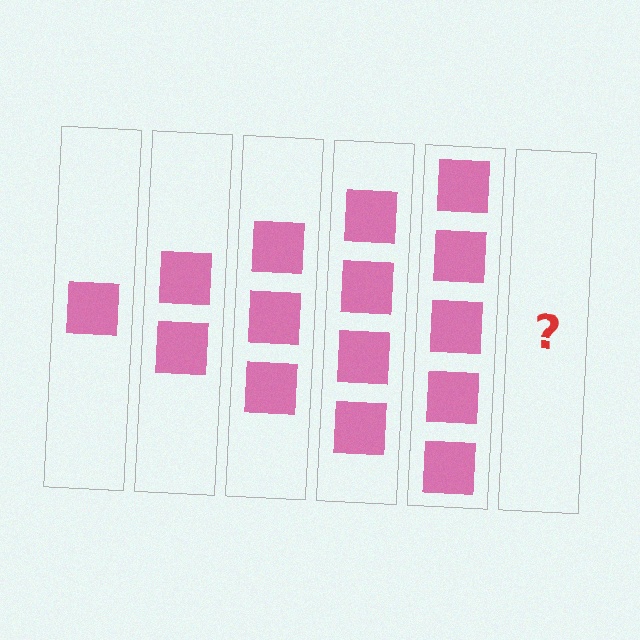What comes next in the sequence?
The next element should be 6 squares.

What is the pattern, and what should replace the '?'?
The pattern is that each step adds one more square. The '?' should be 6 squares.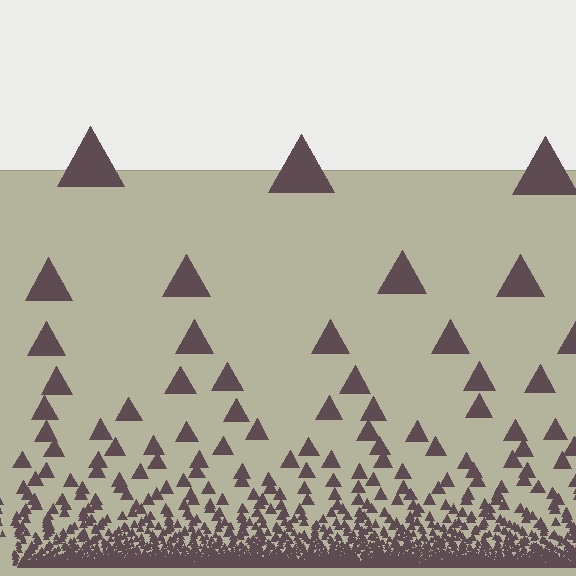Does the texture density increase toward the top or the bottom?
Density increases toward the bottom.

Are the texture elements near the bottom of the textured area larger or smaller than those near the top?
Smaller. The gradient is inverted — elements near the bottom are smaller and denser.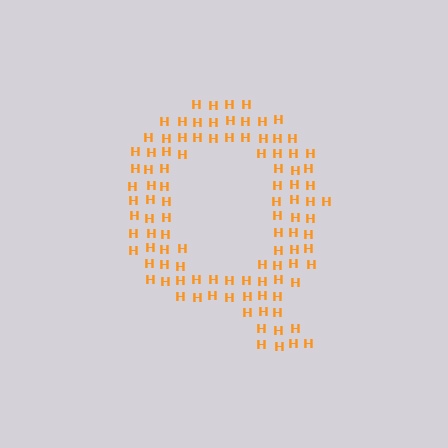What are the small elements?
The small elements are letter H's.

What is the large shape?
The large shape is the letter Q.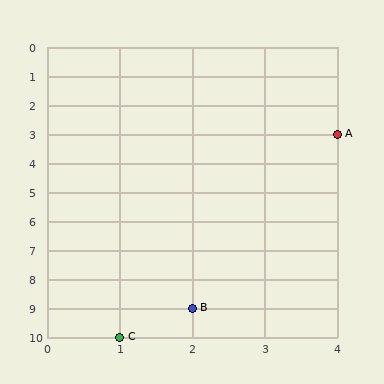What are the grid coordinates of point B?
Point B is at grid coordinates (2, 9).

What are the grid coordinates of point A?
Point A is at grid coordinates (4, 3).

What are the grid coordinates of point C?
Point C is at grid coordinates (1, 10).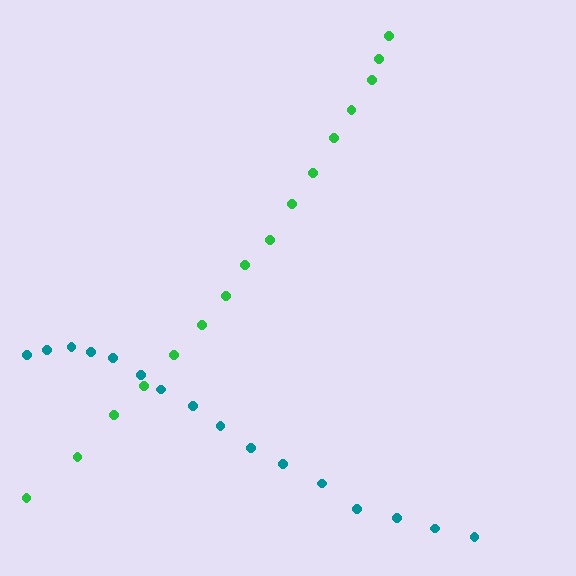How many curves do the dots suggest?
There are 2 distinct paths.